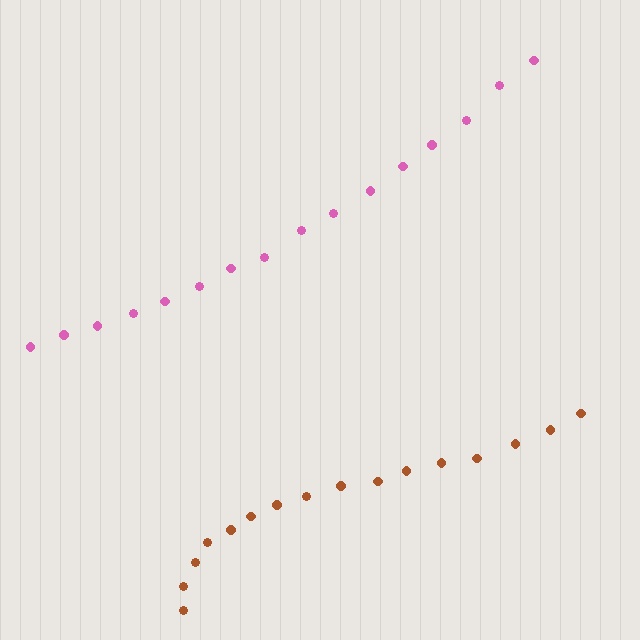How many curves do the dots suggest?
There are 2 distinct paths.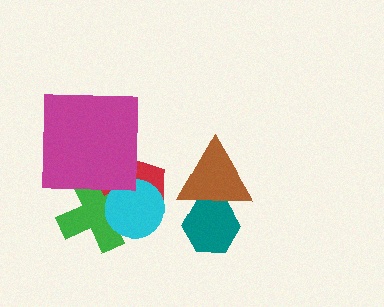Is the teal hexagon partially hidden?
Yes, it is partially covered by another shape.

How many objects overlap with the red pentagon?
3 objects overlap with the red pentagon.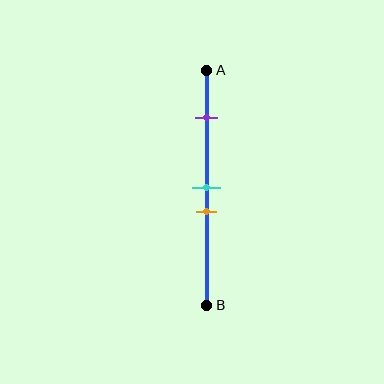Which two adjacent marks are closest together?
The cyan and orange marks are the closest adjacent pair.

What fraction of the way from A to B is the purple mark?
The purple mark is approximately 20% (0.2) of the way from A to B.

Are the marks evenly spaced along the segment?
No, the marks are not evenly spaced.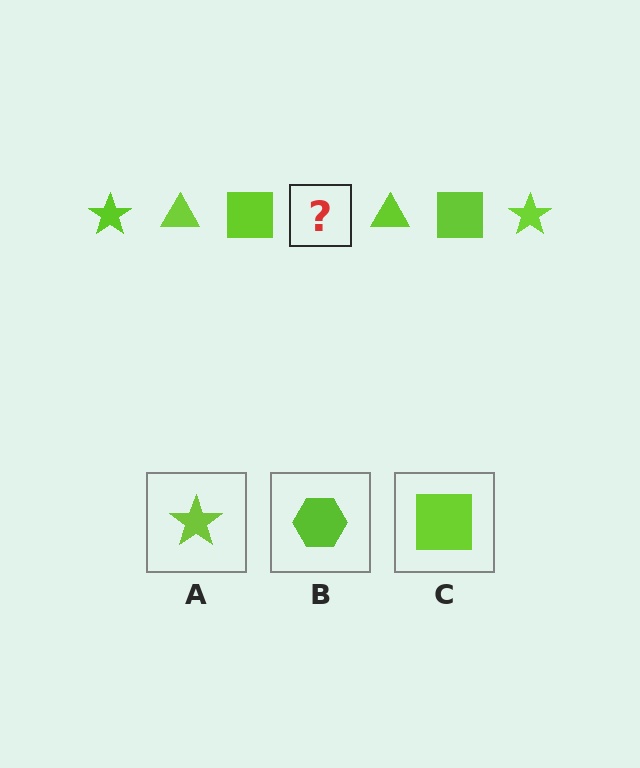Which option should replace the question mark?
Option A.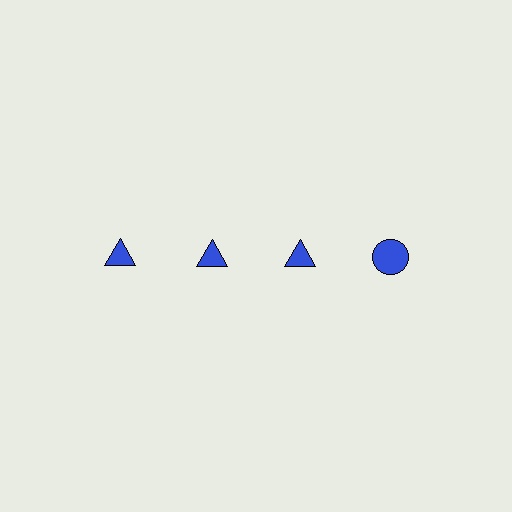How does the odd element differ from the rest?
It has a different shape: circle instead of triangle.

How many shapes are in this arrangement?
There are 4 shapes arranged in a grid pattern.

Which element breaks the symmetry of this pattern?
The blue circle in the top row, second from right column breaks the symmetry. All other shapes are blue triangles.